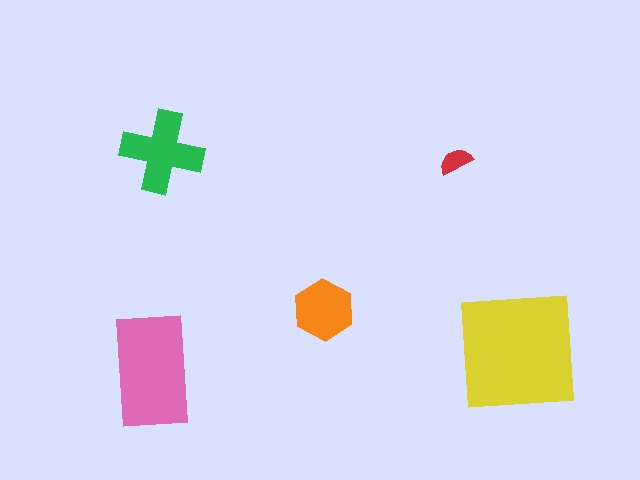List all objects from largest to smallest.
The yellow square, the pink rectangle, the green cross, the orange hexagon, the red semicircle.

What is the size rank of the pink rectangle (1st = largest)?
2nd.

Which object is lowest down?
The pink rectangle is bottommost.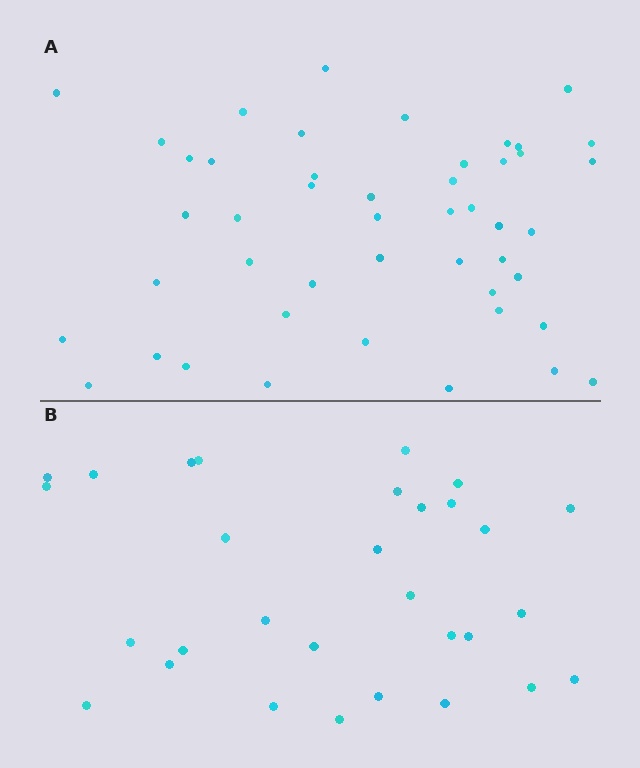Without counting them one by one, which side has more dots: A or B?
Region A (the top region) has more dots.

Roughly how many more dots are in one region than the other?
Region A has approximately 15 more dots than region B.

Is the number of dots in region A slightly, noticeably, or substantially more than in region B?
Region A has substantially more. The ratio is roughly 1.6 to 1.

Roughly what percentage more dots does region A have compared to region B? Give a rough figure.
About 55% more.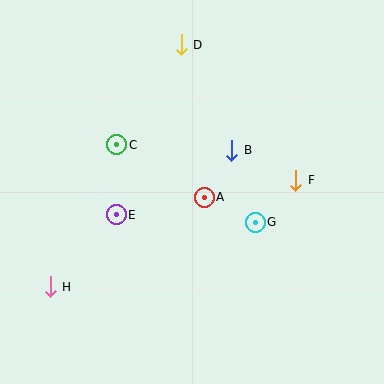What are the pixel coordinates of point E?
Point E is at (116, 215).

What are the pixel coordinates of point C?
Point C is at (117, 145).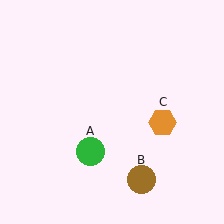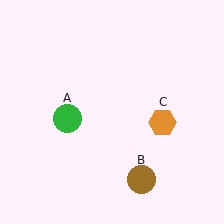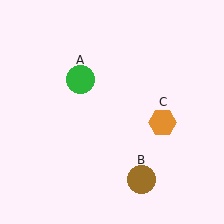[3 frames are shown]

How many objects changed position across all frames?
1 object changed position: green circle (object A).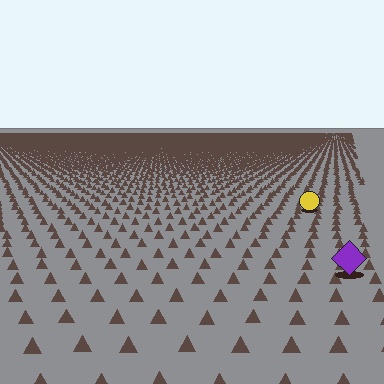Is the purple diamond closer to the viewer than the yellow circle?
Yes. The purple diamond is closer — you can tell from the texture gradient: the ground texture is coarser near it.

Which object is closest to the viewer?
The purple diamond is closest. The texture marks near it are larger and more spread out.